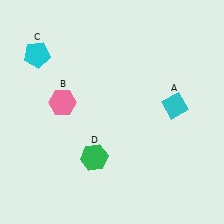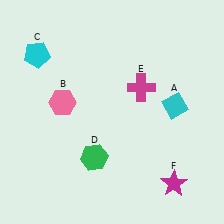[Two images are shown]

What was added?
A magenta cross (E), a magenta star (F) were added in Image 2.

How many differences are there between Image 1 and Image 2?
There are 2 differences between the two images.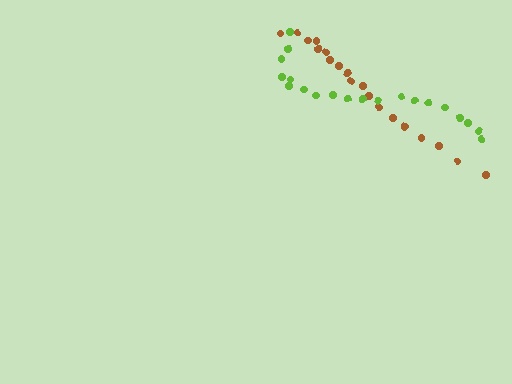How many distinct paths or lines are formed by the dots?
There are 2 distinct paths.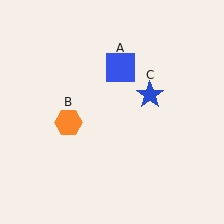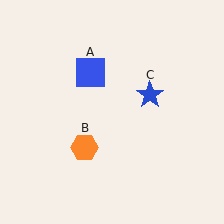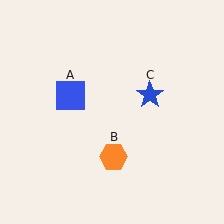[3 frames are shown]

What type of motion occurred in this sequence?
The blue square (object A), orange hexagon (object B) rotated counterclockwise around the center of the scene.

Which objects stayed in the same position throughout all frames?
Blue star (object C) remained stationary.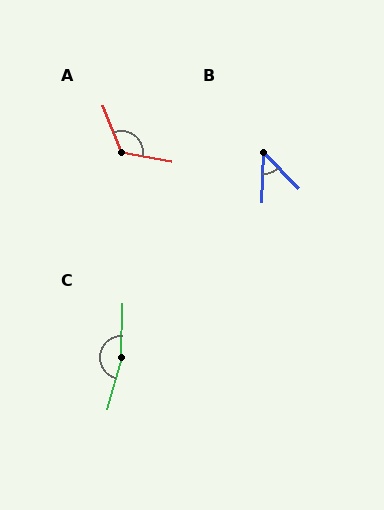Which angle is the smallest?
B, at approximately 46 degrees.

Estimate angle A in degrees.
Approximately 121 degrees.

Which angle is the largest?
C, at approximately 166 degrees.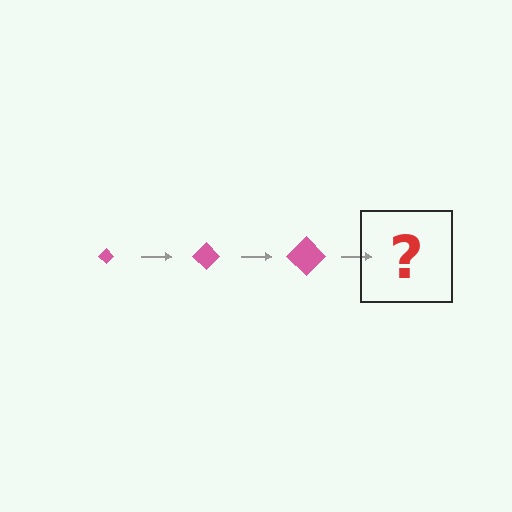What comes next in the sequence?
The next element should be a pink diamond, larger than the previous one.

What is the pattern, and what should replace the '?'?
The pattern is that the diamond gets progressively larger each step. The '?' should be a pink diamond, larger than the previous one.